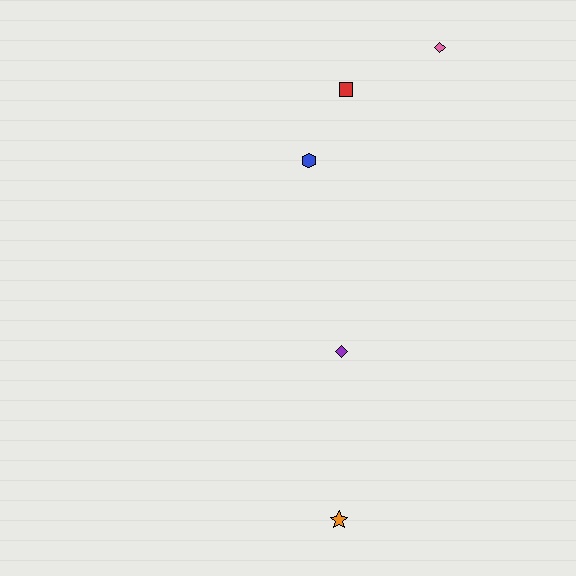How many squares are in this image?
There is 1 square.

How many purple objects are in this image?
There is 1 purple object.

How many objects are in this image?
There are 5 objects.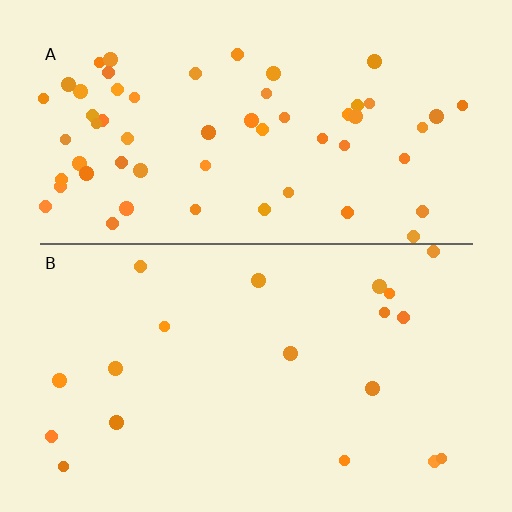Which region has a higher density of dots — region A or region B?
A (the top).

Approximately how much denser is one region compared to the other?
Approximately 3.0× — region A over region B.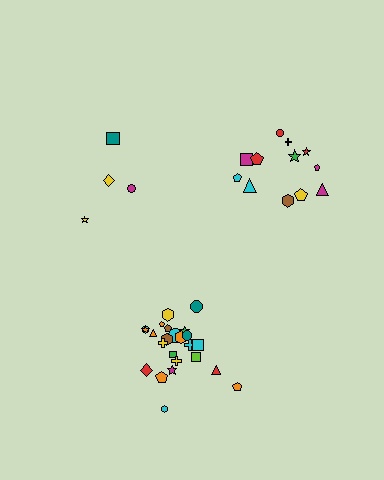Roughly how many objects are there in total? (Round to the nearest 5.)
Roughly 40 objects in total.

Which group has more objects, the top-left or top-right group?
The top-right group.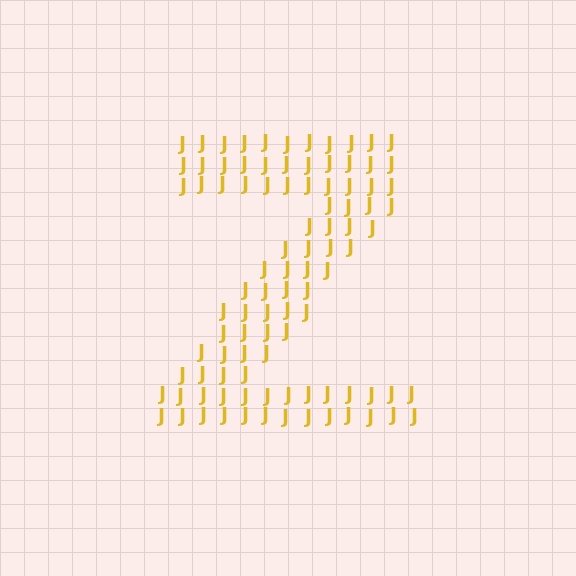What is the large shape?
The large shape is the letter Z.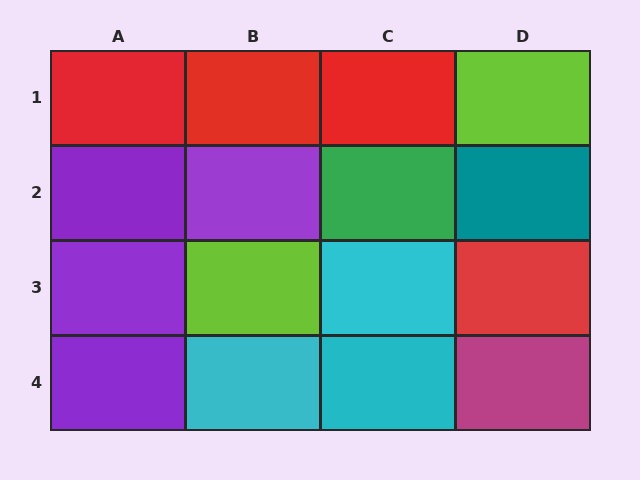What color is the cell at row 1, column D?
Lime.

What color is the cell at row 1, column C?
Red.